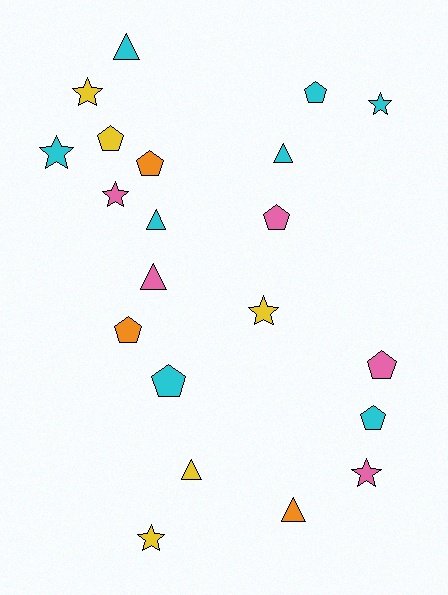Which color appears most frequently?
Cyan, with 8 objects.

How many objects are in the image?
There are 21 objects.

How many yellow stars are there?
There are 3 yellow stars.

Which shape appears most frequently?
Pentagon, with 8 objects.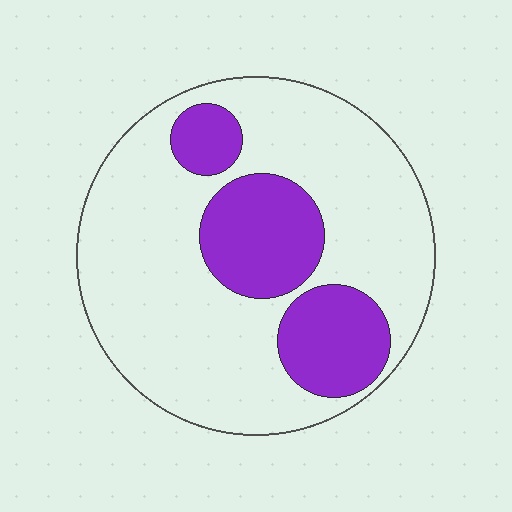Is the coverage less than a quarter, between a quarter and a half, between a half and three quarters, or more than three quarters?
Between a quarter and a half.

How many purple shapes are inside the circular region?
3.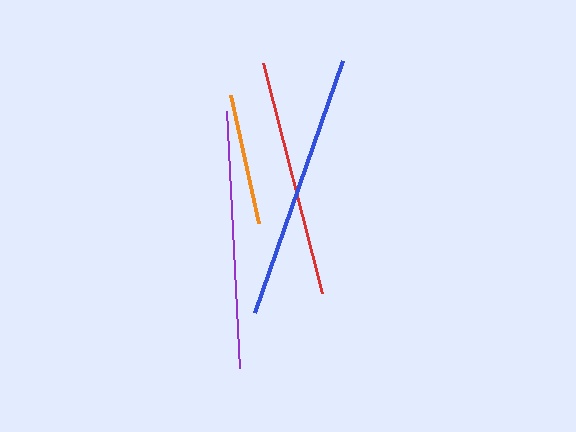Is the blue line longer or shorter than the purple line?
The blue line is longer than the purple line.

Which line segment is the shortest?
The orange line is the shortest at approximately 131 pixels.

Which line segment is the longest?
The blue line is the longest at approximately 267 pixels.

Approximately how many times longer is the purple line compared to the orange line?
The purple line is approximately 2.0 times the length of the orange line.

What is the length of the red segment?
The red segment is approximately 237 pixels long.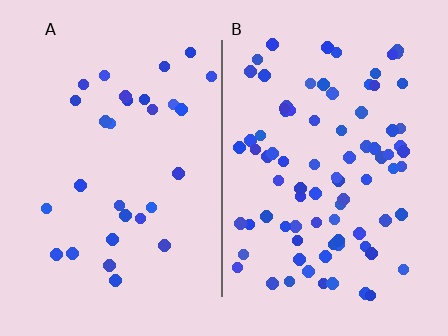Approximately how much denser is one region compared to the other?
Approximately 2.8× — region B over region A.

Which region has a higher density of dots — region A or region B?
B (the right).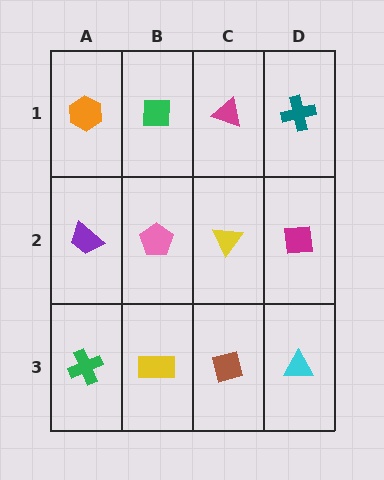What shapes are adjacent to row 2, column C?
A magenta triangle (row 1, column C), a brown diamond (row 3, column C), a pink pentagon (row 2, column B), a magenta square (row 2, column D).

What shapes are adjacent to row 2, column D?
A teal cross (row 1, column D), a cyan triangle (row 3, column D), a yellow triangle (row 2, column C).